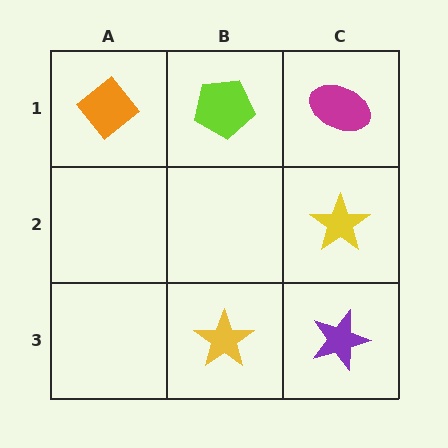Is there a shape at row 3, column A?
No, that cell is empty.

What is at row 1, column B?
A lime pentagon.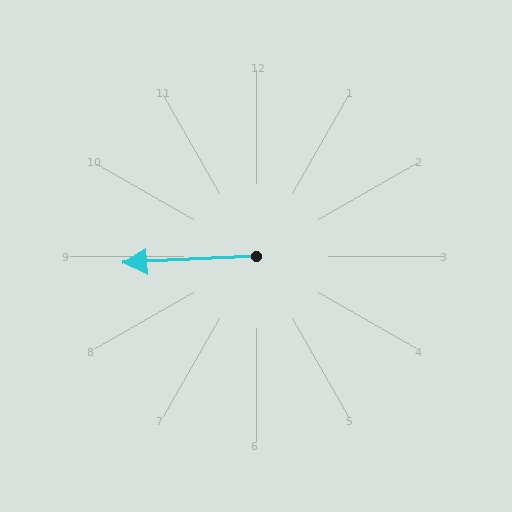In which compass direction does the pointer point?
West.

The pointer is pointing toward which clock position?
Roughly 9 o'clock.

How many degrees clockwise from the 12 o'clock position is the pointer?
Approximately 267 degrees.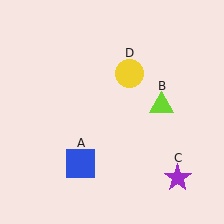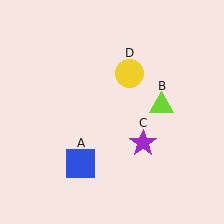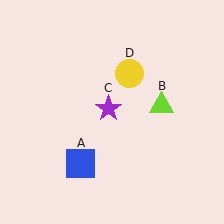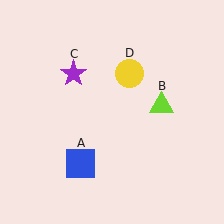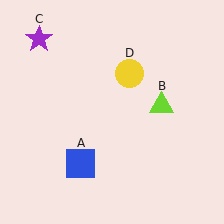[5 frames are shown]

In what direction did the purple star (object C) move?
The purple star (object C) moved up and to the left.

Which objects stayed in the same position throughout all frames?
Blue square (object A) and lime triangle (object B) and yellow circle (object D) remained stationary.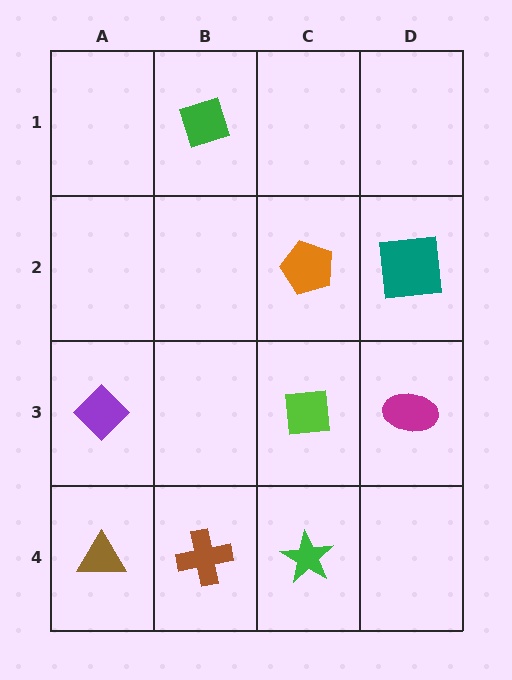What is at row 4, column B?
A brown cross.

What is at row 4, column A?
A brown triangle.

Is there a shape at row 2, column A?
No, that cell is empty.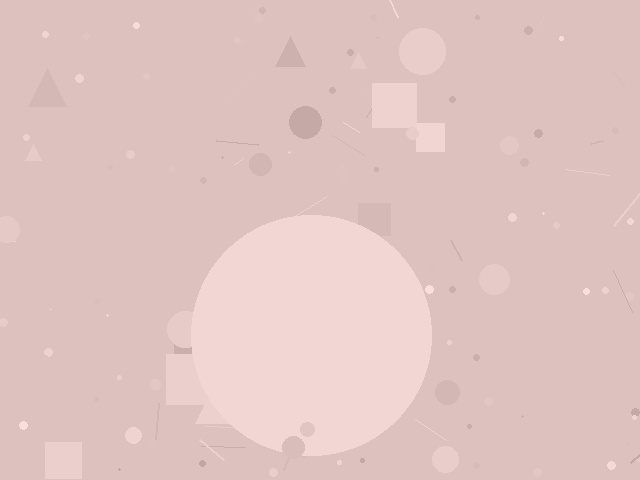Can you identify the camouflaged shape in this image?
The camouflaged shape is a circle.